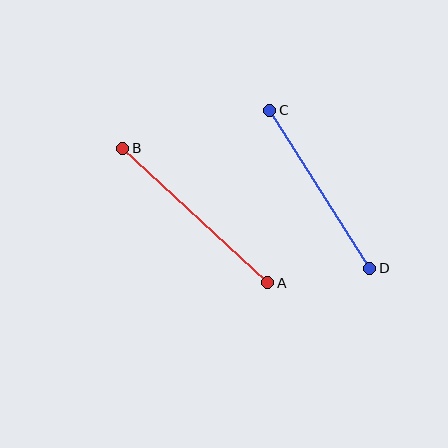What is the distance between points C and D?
The distance is approximately 187 pixels.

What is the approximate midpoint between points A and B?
The midpoint is at approximately (195, 215) pixels.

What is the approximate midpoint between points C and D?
The midpoint is at approximately (320, 189) pixels.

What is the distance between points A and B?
The distance is approximately 198 pixels.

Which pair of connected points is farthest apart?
Points A and B are farthest apart.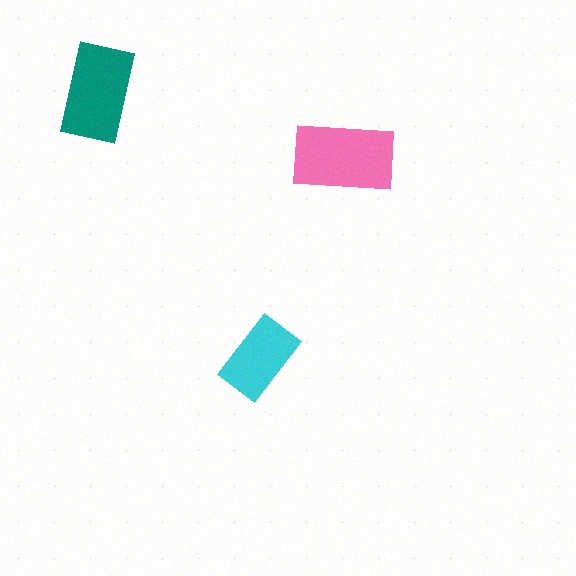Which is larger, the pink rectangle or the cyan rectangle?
The pink one.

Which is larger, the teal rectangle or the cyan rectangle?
The teal one.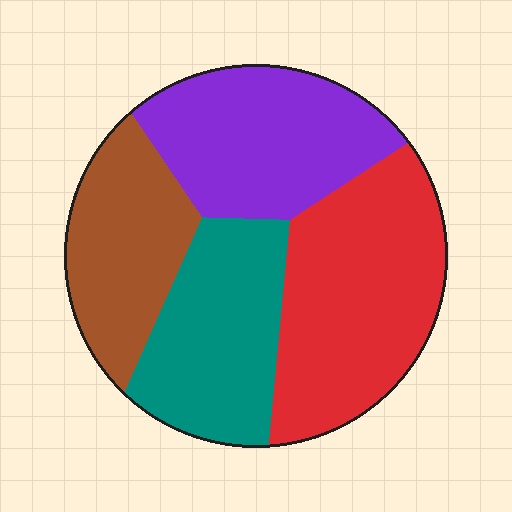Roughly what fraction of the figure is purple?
Purple covers around 25% of the figure.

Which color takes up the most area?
Red, at roughly 30%.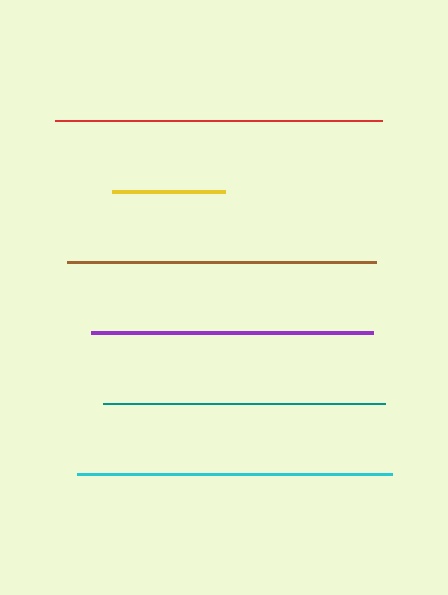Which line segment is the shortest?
The yellow line is the shortest at approximately 113 pixels.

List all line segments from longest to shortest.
From longest to shortest: red, cyan, brown, purple, teal, yellow.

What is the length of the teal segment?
The teal segment is approximately 281 pixels long.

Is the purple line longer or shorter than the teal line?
The purple line is longer than the teal line.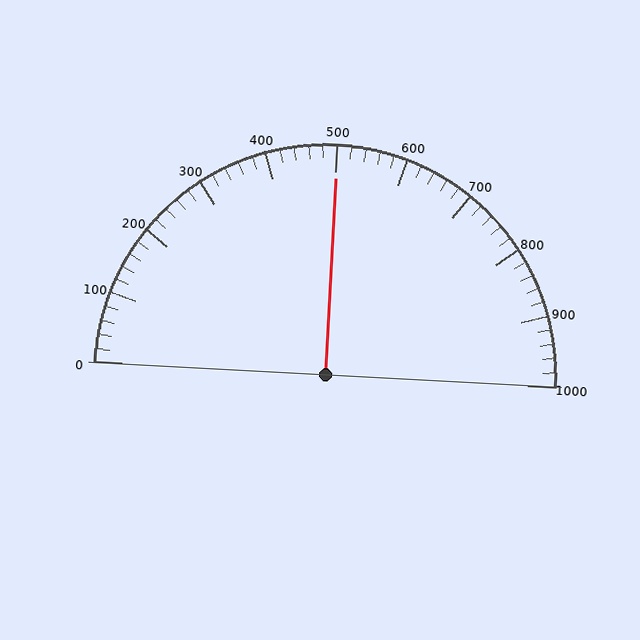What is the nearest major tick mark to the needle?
The nearest major tick mark is 500.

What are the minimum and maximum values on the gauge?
The gauge ranges from 0 to 1000.